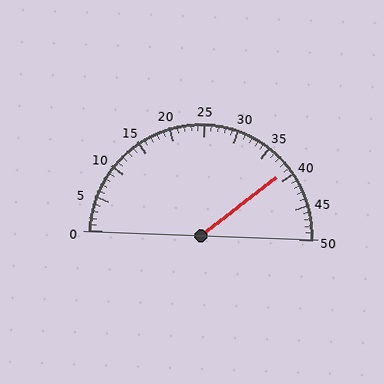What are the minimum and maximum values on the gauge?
The gauge ranges from 0 to 50.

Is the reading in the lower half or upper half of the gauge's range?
The reading is in the upper half of the range (0 to 50).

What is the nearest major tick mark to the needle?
The nearest major tick mark is 40.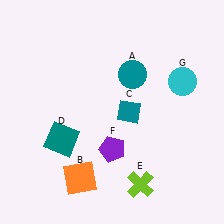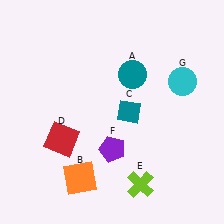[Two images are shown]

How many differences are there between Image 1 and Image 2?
There is 1 difference between the two images.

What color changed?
The square (D) changed from teal in Image 1 to red in Image 2.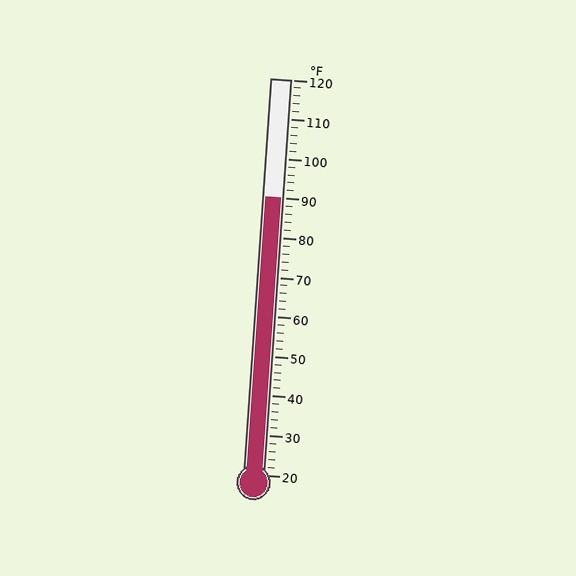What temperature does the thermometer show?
The thermometer shows approximately 90°F.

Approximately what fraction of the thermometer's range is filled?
The thermometer is filled to approximately 70% of its range.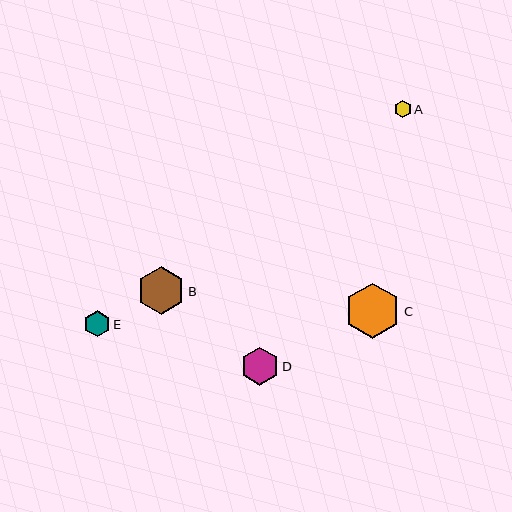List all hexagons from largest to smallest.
From largest to smallest: C, B, D, E, A.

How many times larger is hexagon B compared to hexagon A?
Hexagon B is approximately 2.9 times the size of hexagon A.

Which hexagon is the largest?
Hexagon C is the largest with a size of approximately 56 pixels.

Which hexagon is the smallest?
Hexagon A is the smallest with a size of approximately 16 pixels.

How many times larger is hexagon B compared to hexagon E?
Hexagon B is approximately 1.8 times the size of hexagon E.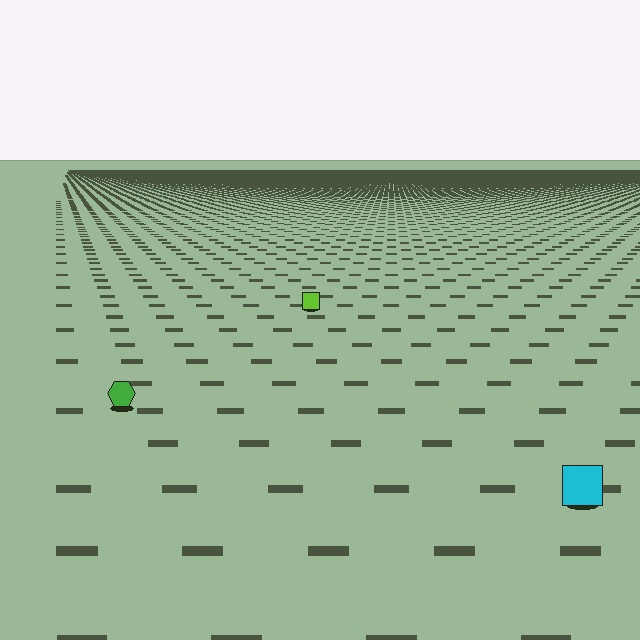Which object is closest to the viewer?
The cyan square is closest. The texture marks near it are larger and more spread out.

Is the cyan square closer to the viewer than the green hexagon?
Yes. The cyan square is closer — you can tell from the texture gradient: the ground texture is coarser near it.